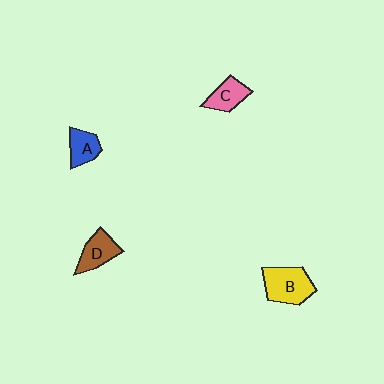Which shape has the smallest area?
Shape A (blue).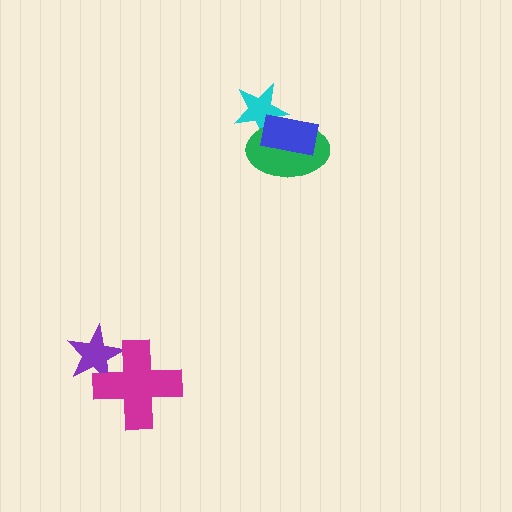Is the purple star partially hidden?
Yes, it is partially covered by another shape.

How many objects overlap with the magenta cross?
1 object overlaps with the magenta cross.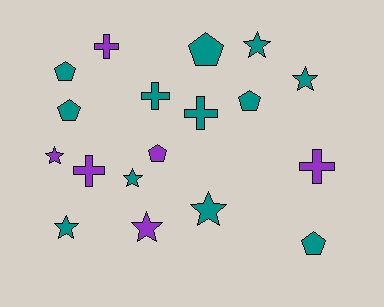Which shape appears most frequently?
Star, with 7 objects.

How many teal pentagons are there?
There are 5 teal pentagons.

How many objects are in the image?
There are 18 objects.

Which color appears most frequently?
Teal, with 12 objects.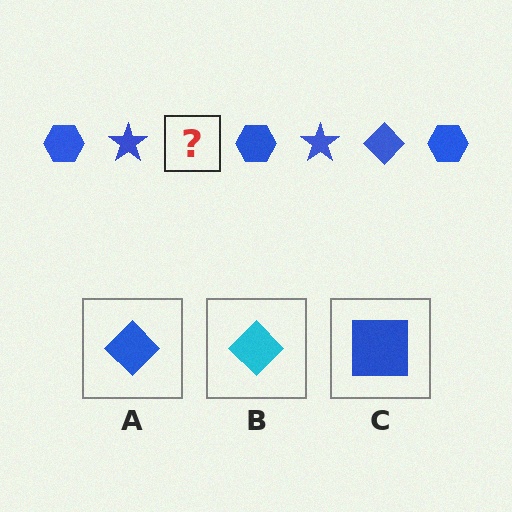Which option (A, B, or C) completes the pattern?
A.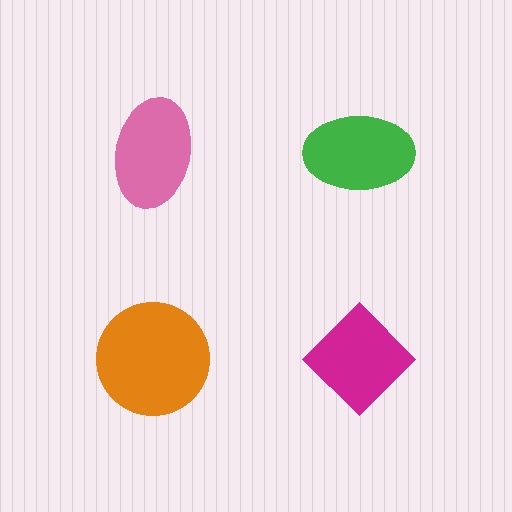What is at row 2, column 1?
An orange circle.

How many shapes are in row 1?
2 shapes.